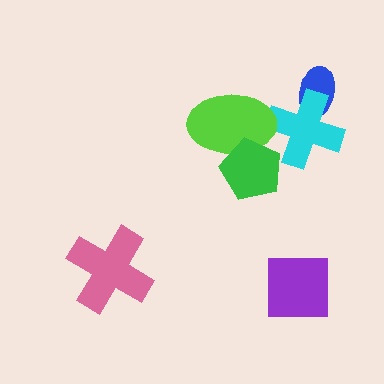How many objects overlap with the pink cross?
0 objects overlap with the pink cross.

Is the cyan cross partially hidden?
Yes, it is partially covered by another shape.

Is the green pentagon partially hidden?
No, no other shape covers it.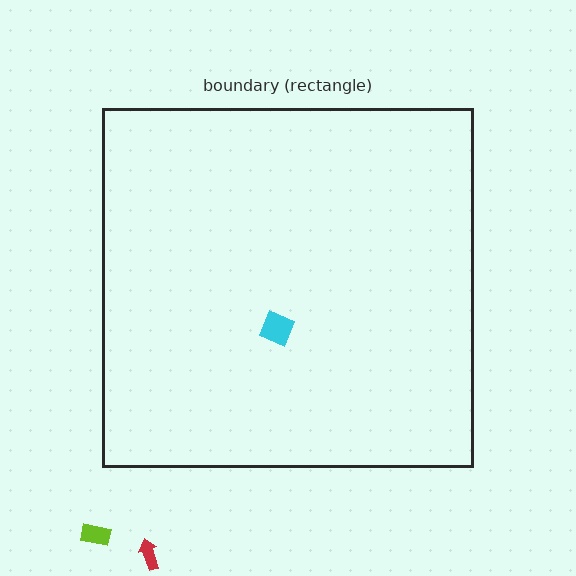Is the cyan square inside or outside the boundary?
Inside.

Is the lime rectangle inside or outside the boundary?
Outside.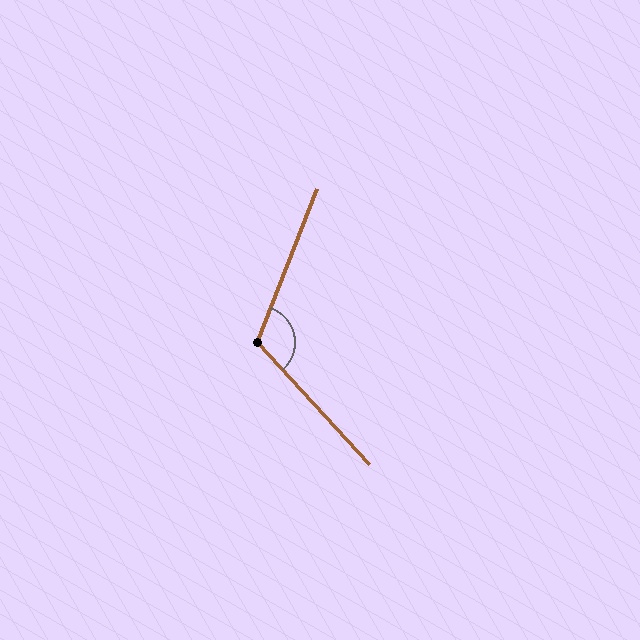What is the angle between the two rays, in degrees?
Approximately 117 degrees.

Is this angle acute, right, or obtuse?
It is obtuse.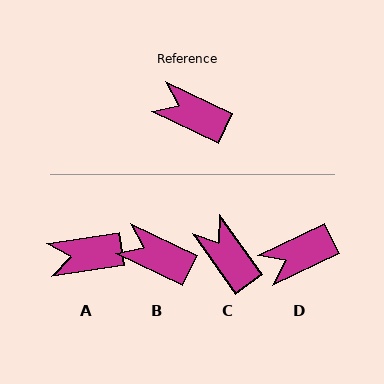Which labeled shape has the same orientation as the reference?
B.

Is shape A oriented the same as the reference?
No, it is off by about 34 degrees.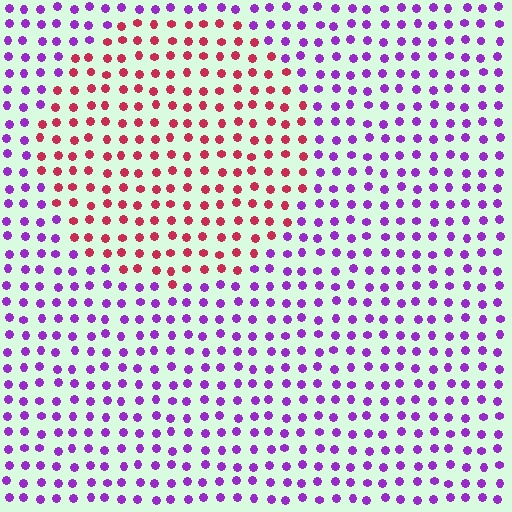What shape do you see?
I see a circle.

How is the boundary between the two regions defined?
The boundary is defined purely by a slight shift in hue (about 63 degrees). Spacing, size, and orientation are identical on both sides.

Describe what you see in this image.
The image is filled with small purple elements in a uniform arrangement. A circle-shaped region is visible where the elements are tinted to a slightly different hue, forming a subtle color boundary.